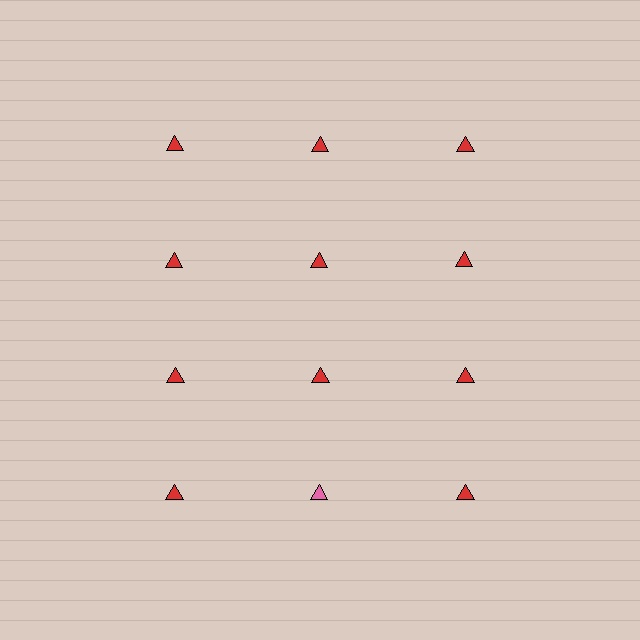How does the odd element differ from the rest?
It has a different color: pink instead of red.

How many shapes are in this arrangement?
There are 12 shapes arranged in a grid pattern.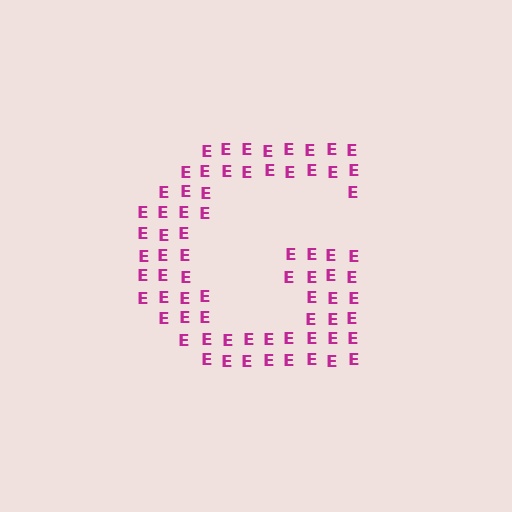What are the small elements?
The small elements are letter E's.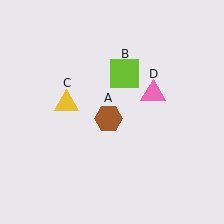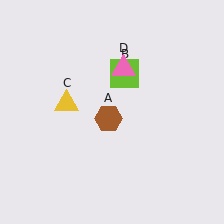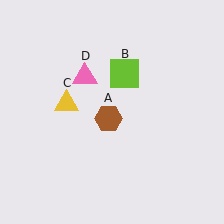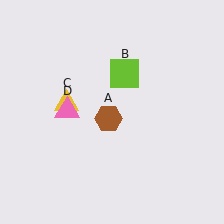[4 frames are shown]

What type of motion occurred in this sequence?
The pink triangle (object D) rotated counterclockwise around the center of the scene.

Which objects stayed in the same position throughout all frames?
Brown hexagon (object A) and lime square (object B) and yellow triangle (object C) remained stationary.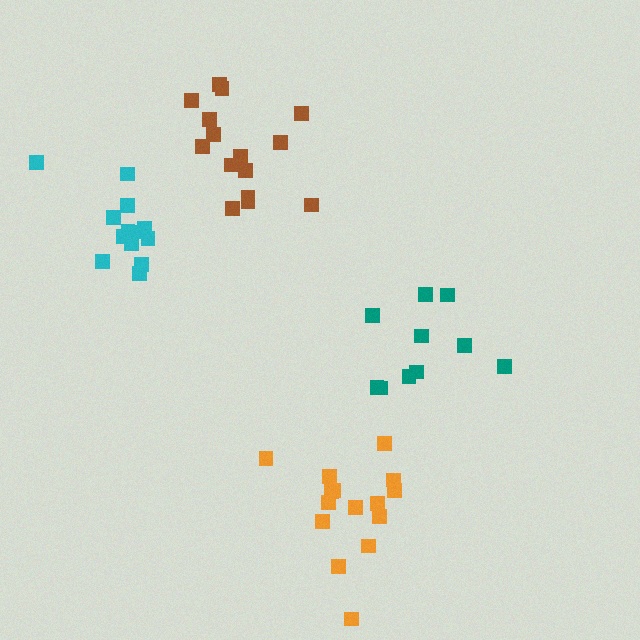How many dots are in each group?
Group 1: 15 dots, Group 2: 15 dots, Group 3: 10 dots, Group 4: 13 dots (53 total).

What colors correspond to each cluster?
The clusters are colored: brown, orange, teal, cyan.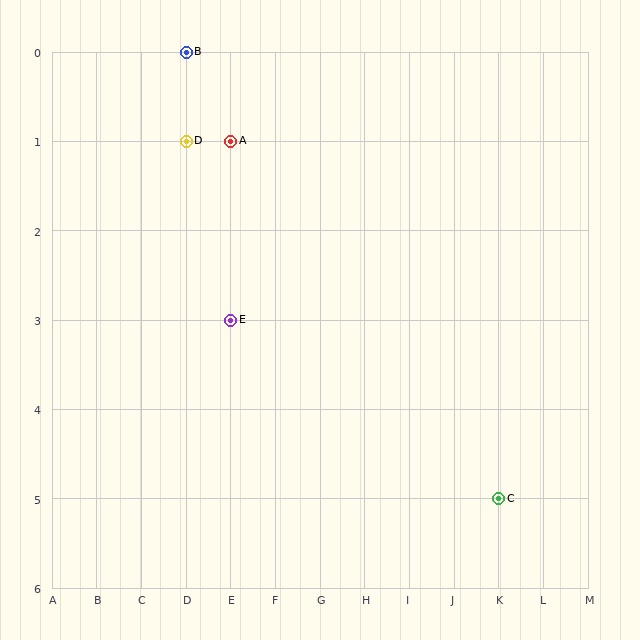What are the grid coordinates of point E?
Point E is at grid coordinates (E, 3).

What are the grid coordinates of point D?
Point D is at grid coordinates (D, 1).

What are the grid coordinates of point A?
Point A is at grid coordinates (E, 1).